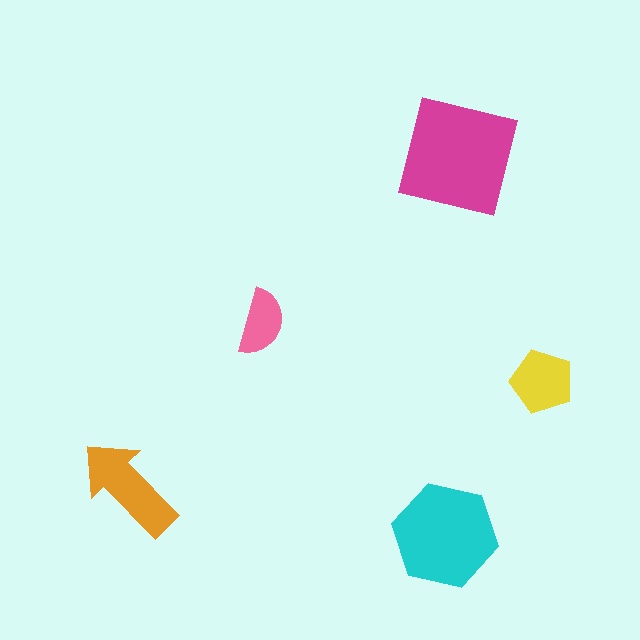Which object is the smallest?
The pink semicircle.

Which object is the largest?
The magenta square.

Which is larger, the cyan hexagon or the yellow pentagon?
The cyan hexagon.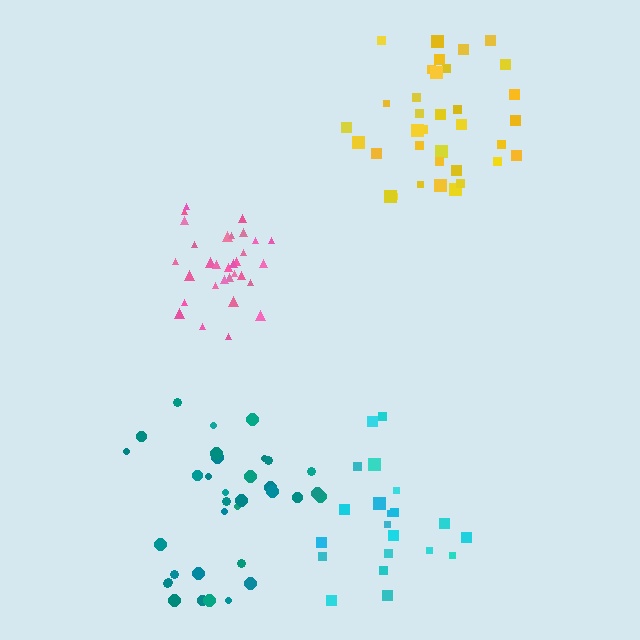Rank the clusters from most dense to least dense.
pink, yellow, teal, cyan.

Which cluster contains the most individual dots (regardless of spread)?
Yellow (35).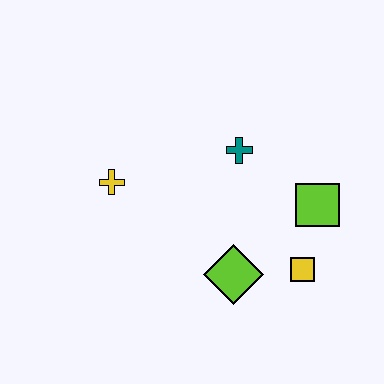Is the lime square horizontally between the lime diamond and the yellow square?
No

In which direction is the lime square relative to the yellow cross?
The lime square is to the right of the yellow cross.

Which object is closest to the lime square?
The yellow square is closest to the lime square.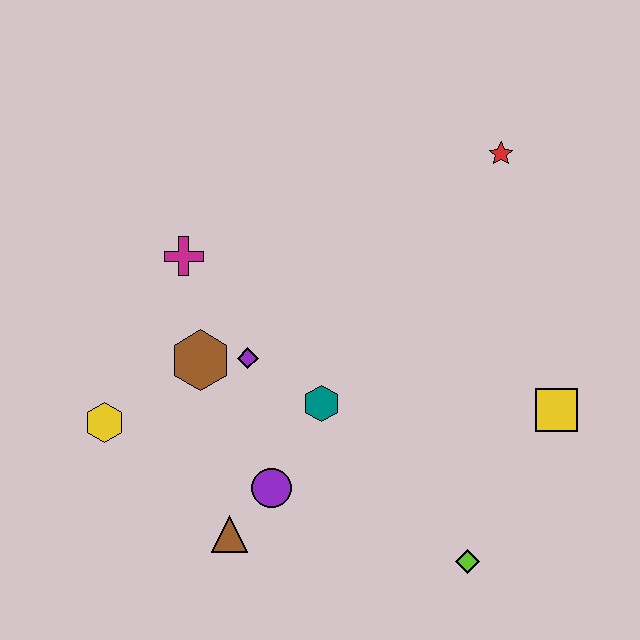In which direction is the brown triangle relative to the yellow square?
The brown triangle is to the left of the yellow square.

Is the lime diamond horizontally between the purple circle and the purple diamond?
No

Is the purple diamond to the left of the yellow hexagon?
No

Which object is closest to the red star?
The yellow square is closest to the red star.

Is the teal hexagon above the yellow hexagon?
Yes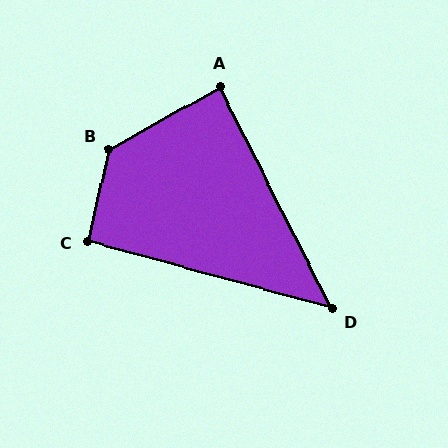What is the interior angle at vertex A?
Approximately 88 degrees (approximately right).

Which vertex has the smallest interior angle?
D, at approximately 48 degrees.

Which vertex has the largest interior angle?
B, at approximately 132 degrees.